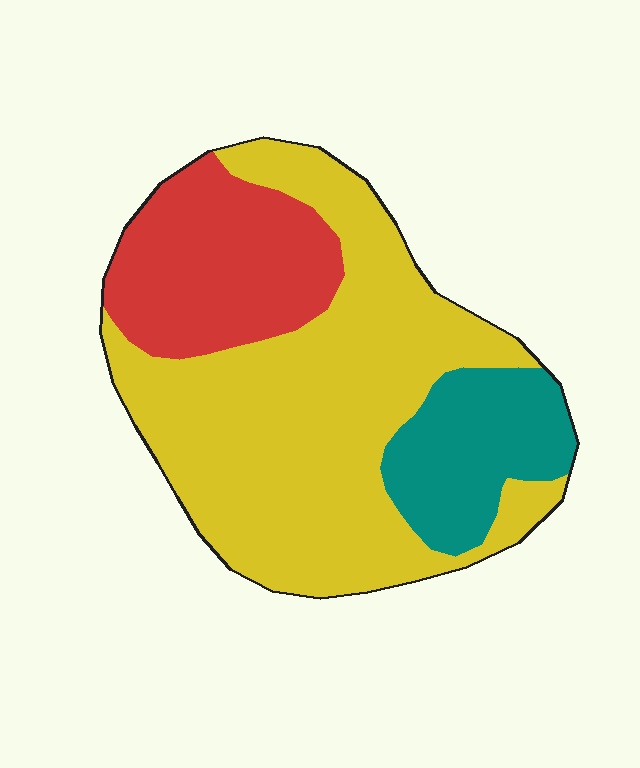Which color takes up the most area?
Yellow, at roughly 60%.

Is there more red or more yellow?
Yellow.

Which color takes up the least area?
Teal, at roughly 15%.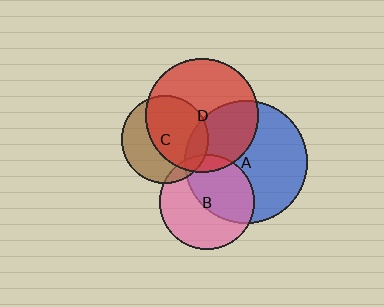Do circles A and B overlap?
Yes.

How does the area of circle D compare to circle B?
Approximately 1.4 times.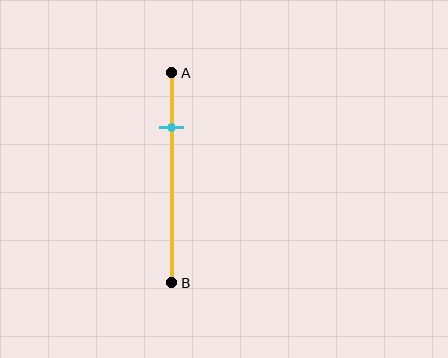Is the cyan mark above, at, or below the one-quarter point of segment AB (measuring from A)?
The cyan mark is approximately at the one-quarter point of segment AB.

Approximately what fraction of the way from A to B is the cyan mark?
The cyan mark is approximately 25% of the way from A to B.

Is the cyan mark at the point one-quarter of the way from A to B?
Yes, the mark is approximately at the one-quarter point.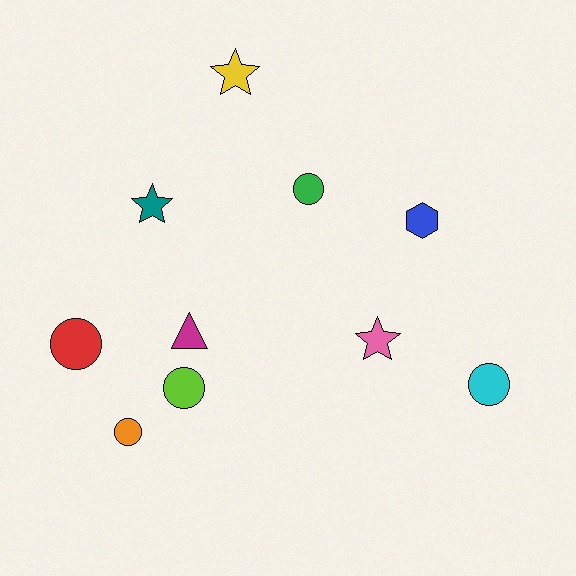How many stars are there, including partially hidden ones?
There are 3 stars.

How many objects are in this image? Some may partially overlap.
There are 10 objects.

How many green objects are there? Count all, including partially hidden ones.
There is 1 green object.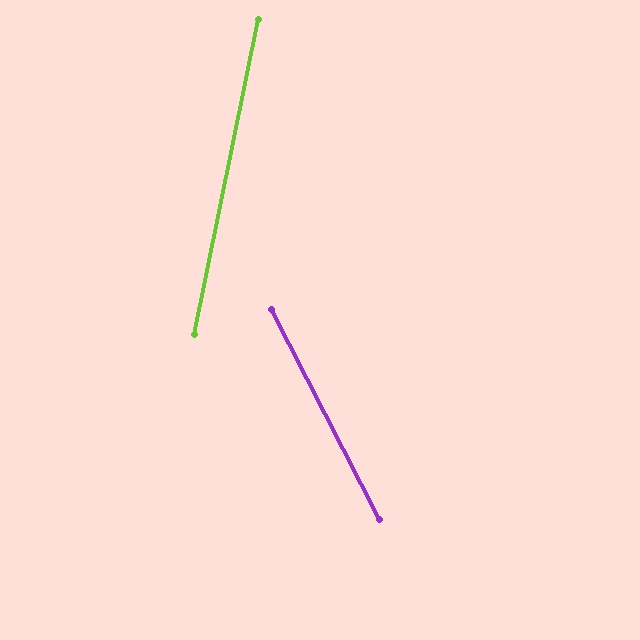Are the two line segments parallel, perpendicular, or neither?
Neither parallel nor perpendicular — they differ by about 39°.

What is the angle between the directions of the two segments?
Approximately 39 degrees.